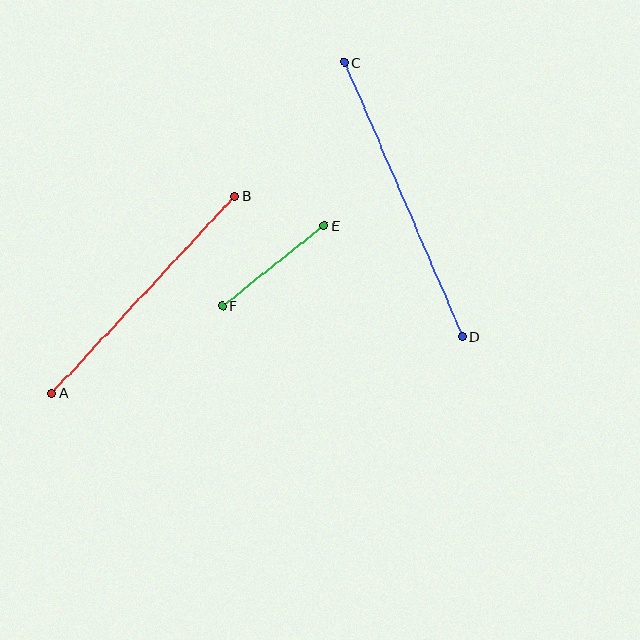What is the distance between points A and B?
The distance is approximately 269 pixels.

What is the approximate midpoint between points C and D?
The midpoint is at approximately (403, 199) pixels.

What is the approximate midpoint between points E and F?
The midpoint is at approximately (274, 266) pixels.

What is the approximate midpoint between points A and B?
The midpoint is at approximately (143, 295) pixels.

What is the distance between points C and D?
The distance is approximately 298 pixels.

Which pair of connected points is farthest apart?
Points C and D are farthest apart.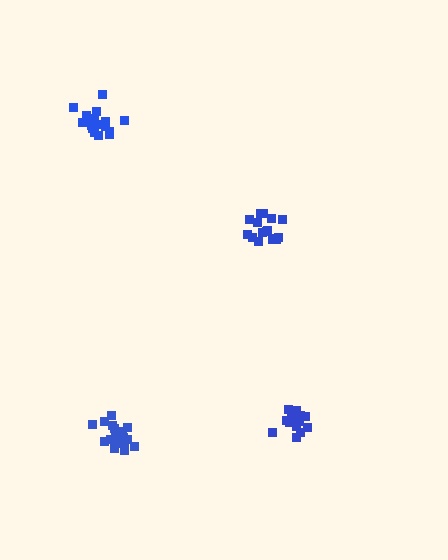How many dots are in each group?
Group 1: 20 dots, Group 2: 18 dots, Group 3: 15 dots, Group 4: 17 dots (70 total).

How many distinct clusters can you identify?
There are 4 distinct clusters.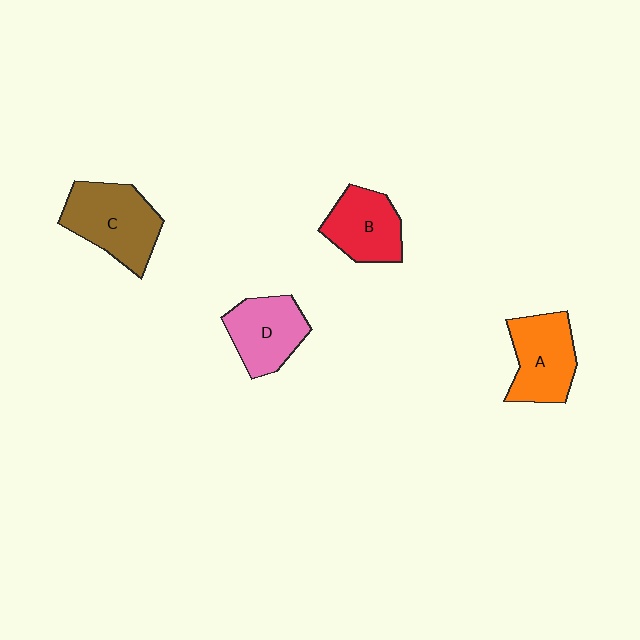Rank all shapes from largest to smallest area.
From largest to smallest: C (brown), A (orange), D (pink), B (red).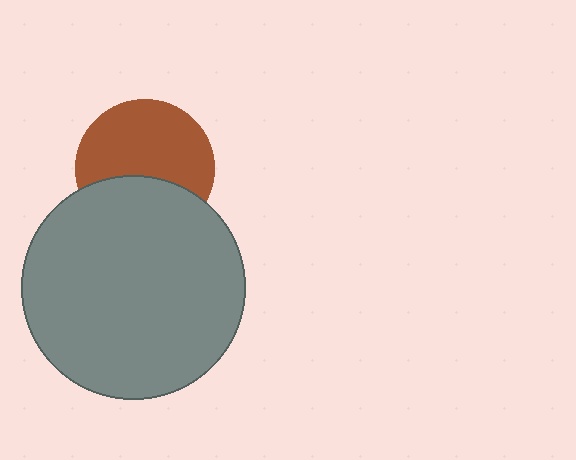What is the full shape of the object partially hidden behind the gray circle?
The partially hidden object is a brown circle.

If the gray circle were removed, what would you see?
You would see the complete brown circle.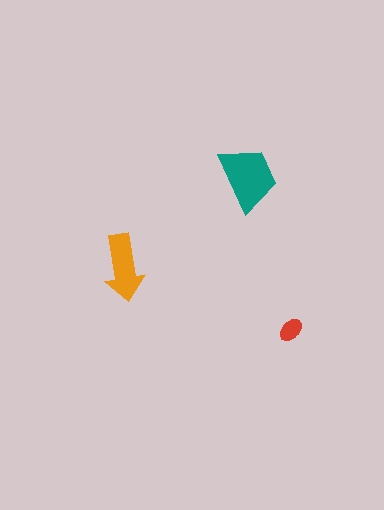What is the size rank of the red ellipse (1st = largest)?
3rd.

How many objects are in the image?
There are 3 objects in the image.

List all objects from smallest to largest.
The red ellipse, the orange arrow, the teal trapezoid.